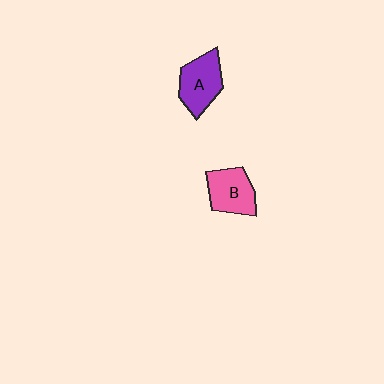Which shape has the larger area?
Shape A (purple).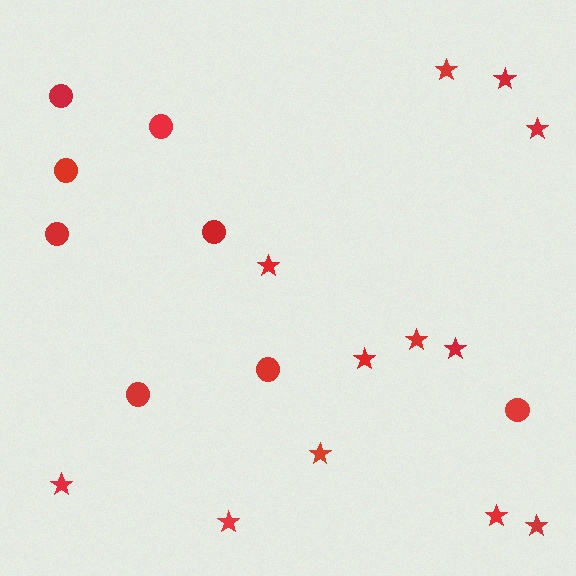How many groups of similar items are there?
There are 2 groups: one group of circles (8) and one group of stars (12).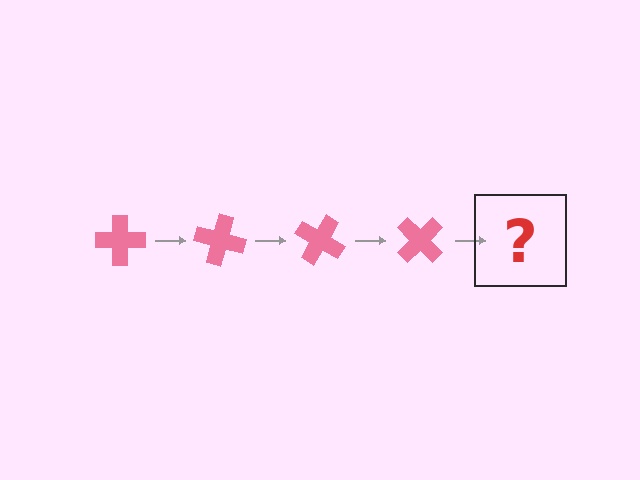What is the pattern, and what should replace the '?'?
The pattern is that the cross rotates 15 degrees each step. The '?' should be a pink cross rotated 60 degrees.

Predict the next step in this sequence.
The next step is a pink cross rotated 60 degrees.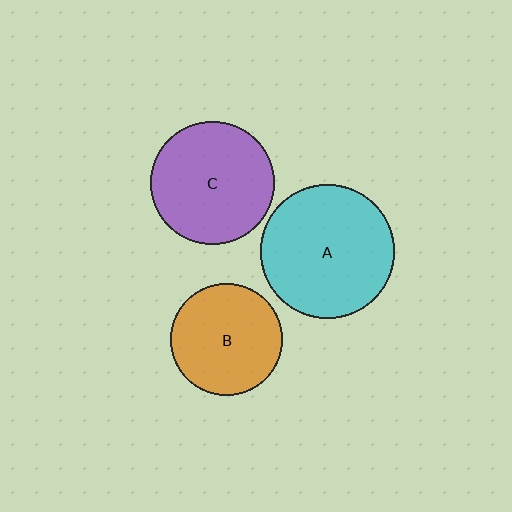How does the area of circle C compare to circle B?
Approximately 1.2 times.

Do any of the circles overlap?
No, none of the circles overlap.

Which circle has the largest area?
Circle A (cyan).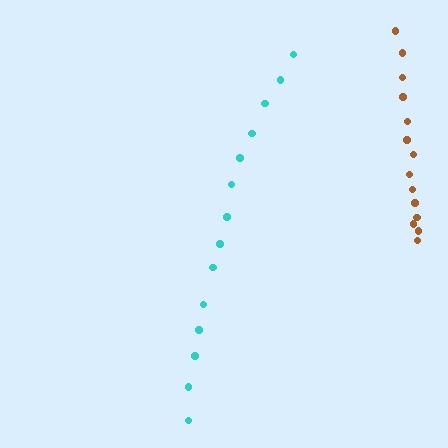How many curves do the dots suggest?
There are 2 distinct paths.